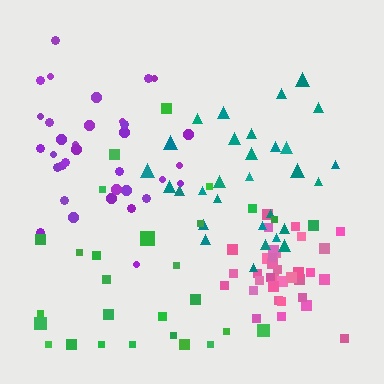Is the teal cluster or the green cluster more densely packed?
Teal.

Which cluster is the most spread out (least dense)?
Green.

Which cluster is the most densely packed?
Pink.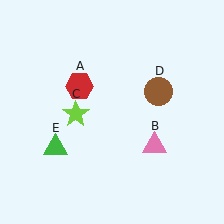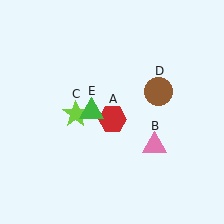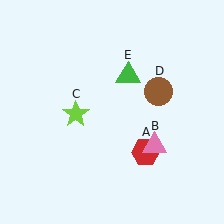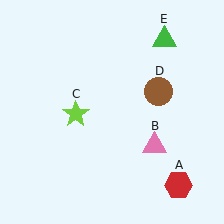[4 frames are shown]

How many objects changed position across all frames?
2 objects changed position: red hexagon (object A), green triangle (object E).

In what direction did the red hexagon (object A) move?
The red hexagon (object A) moved down and to the right.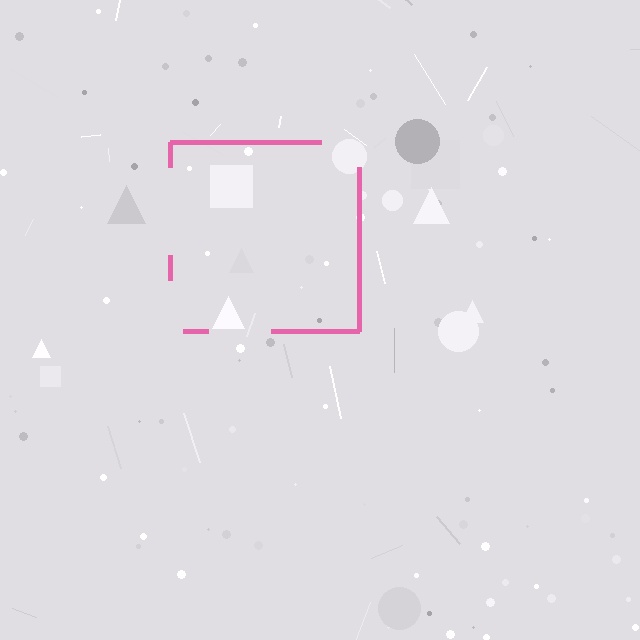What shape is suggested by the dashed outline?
The dashed outline suggests a square.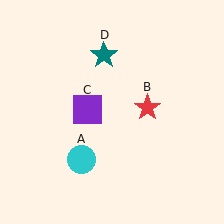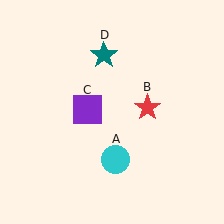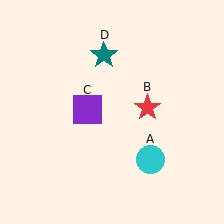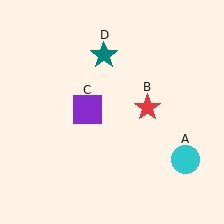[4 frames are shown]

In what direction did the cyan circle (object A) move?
The cyan circle (object A) moved right.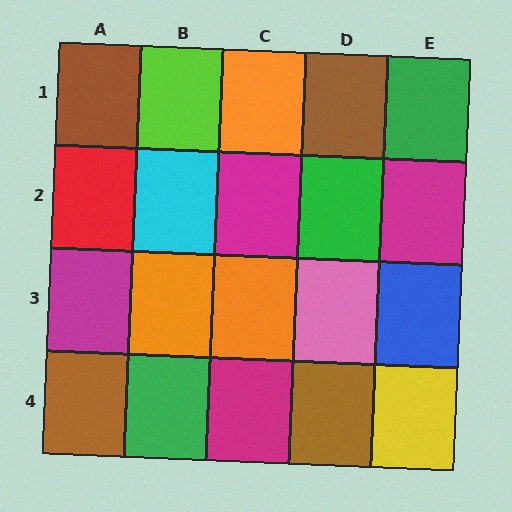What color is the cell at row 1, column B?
Lime.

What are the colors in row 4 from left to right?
Brown, green, magenta, brown, yellow.